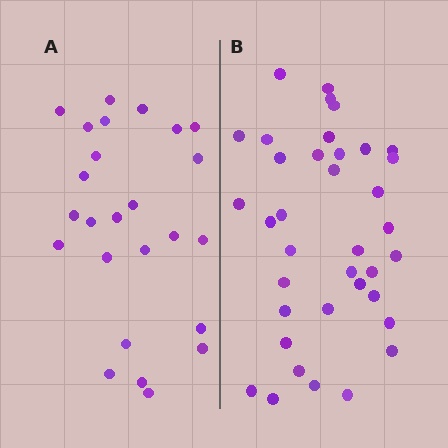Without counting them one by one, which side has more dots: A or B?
Region B (the right region) has more dots.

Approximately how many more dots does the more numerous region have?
Region B has roughly 12 or so more dots than region A.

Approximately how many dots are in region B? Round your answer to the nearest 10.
About 40 dots. (The exact count is 37, which rounds to 40.)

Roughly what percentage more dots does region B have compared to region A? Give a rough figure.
About 50% more.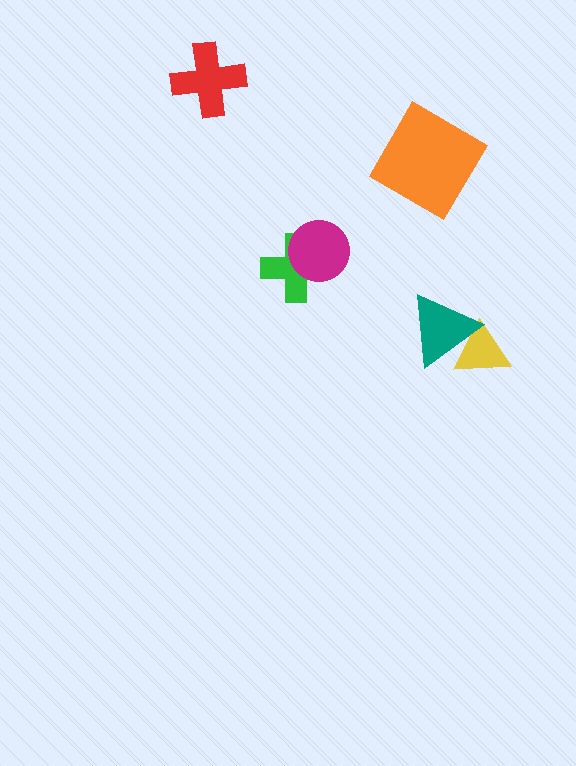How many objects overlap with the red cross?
0 objects overlap with the red cross.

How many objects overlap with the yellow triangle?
1 object overlaps with the yellow triangle.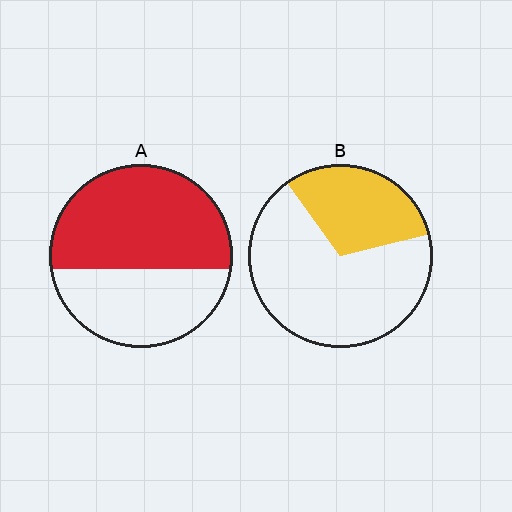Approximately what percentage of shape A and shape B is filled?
A is approximately 60% and B is approximately 30%.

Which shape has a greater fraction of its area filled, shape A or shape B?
Shape A.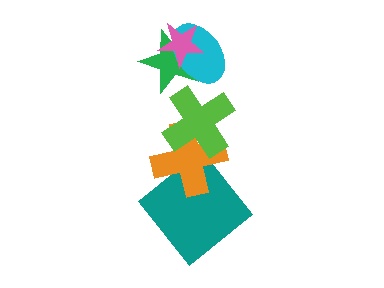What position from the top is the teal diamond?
The teal diamond is 6th from the top.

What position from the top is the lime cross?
The lime cross is 4th from the top.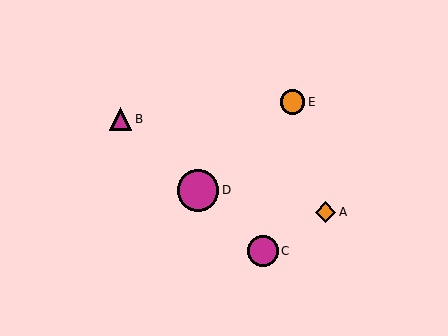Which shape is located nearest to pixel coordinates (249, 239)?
The magenta circle (labeled C) at (263, 251) is nearest to that location.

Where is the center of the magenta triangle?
The center of the magenta triangle is at (120, 119).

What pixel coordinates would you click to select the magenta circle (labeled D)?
Click at (198, 190) to select the magenta circle D.